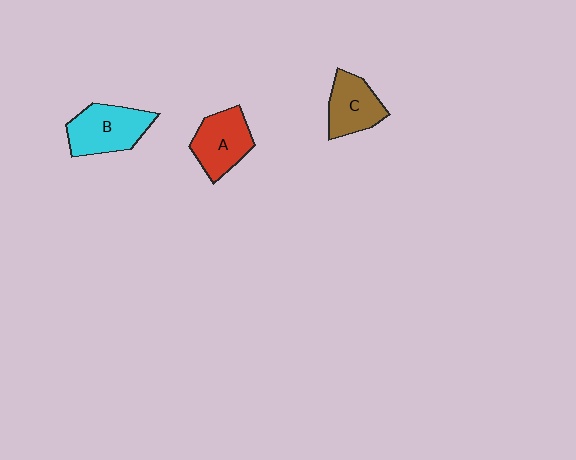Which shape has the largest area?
Shape B (cyan).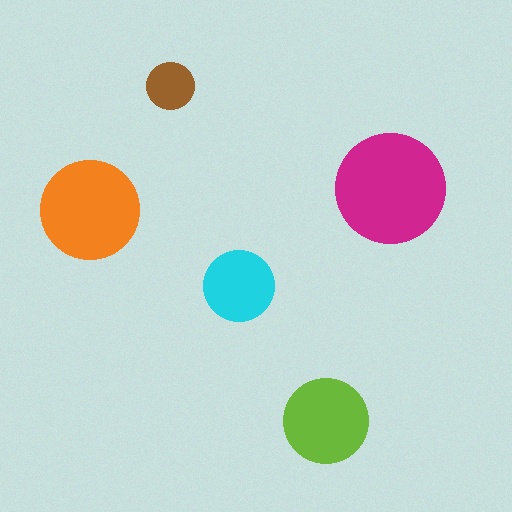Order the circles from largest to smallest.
the magenta one, the orange one, the lime one, the cyan one, the brown one.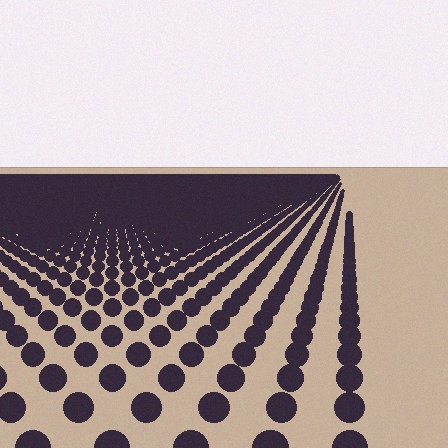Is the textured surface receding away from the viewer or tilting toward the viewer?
The surface is receding away from the viewer. Texture elements get smaller and denser toward the top.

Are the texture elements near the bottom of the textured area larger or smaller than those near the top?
Larger. Near the bottom, elements are closer to the viewer and appear at a bigger on-screen size.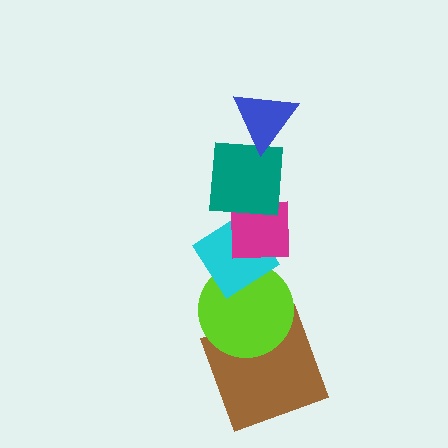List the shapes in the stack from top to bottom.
From top to bottom: the blue triangle, the teal square, the magenta square, the cyan diamond, the lime circle, the brown square.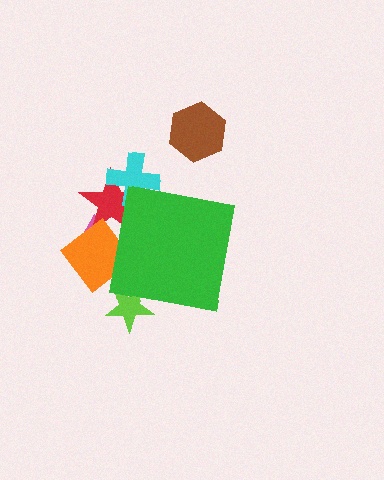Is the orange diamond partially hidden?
Yes, the orange diamond is partially hidden behind the green square.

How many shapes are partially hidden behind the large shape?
5 shapes are partially hidden.